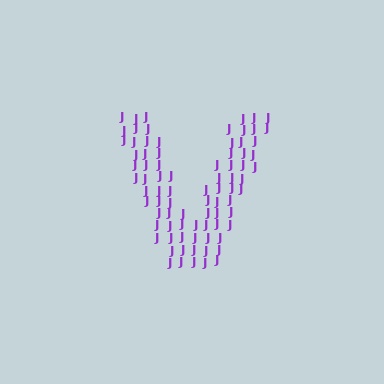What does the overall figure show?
The overall figure shows the letter V.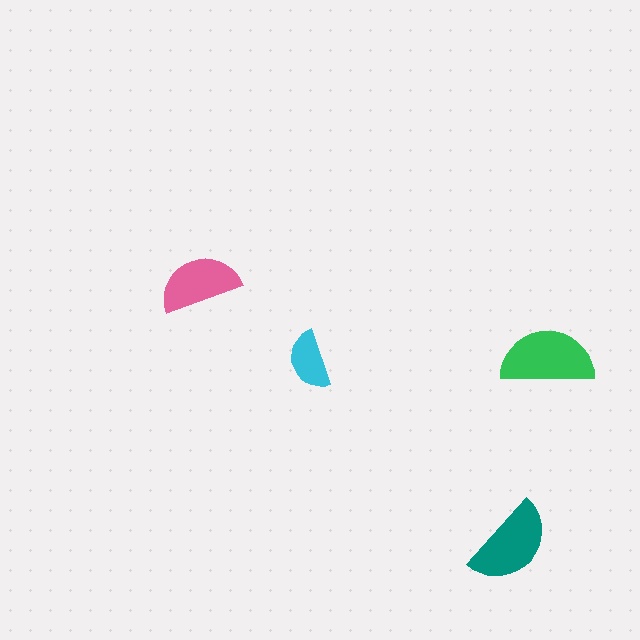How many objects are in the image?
There are 4 objects in the image.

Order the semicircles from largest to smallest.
the green one, the teal one, the pink one, the cyan one.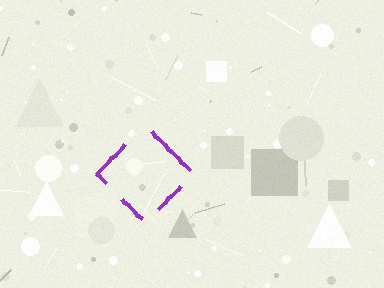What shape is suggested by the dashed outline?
The dashed outline suggests a diamond.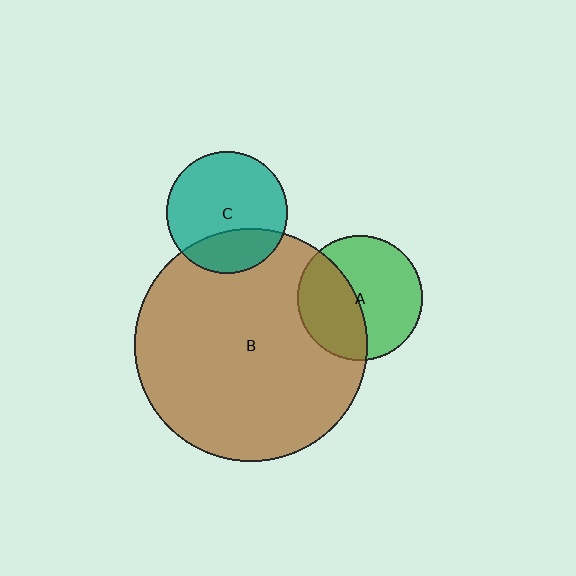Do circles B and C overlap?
Yes.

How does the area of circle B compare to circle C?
Approximately 3.7 times.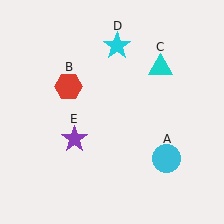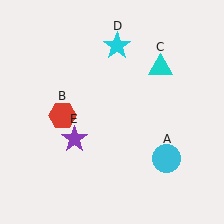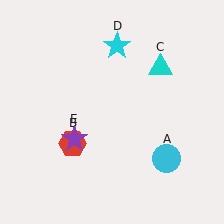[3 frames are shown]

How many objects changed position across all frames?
1 object changed position: red hexagon (object B).